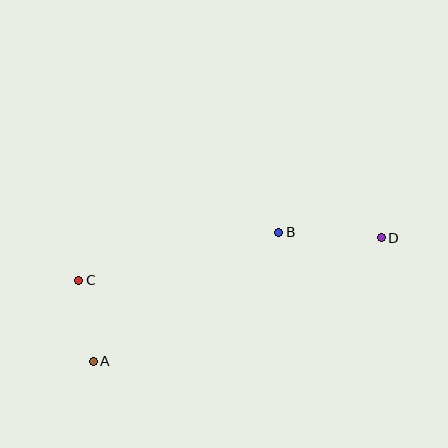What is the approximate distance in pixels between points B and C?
The distance between B and C is approximately 206 pixels.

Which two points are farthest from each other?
Points A and D are farthest from each other.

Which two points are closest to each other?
Points A and C are closest to each other.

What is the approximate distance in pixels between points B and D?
The distance between B and D is approximately 103 pixels.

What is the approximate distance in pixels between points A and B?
The distance between A and B is approximately 226 pixels.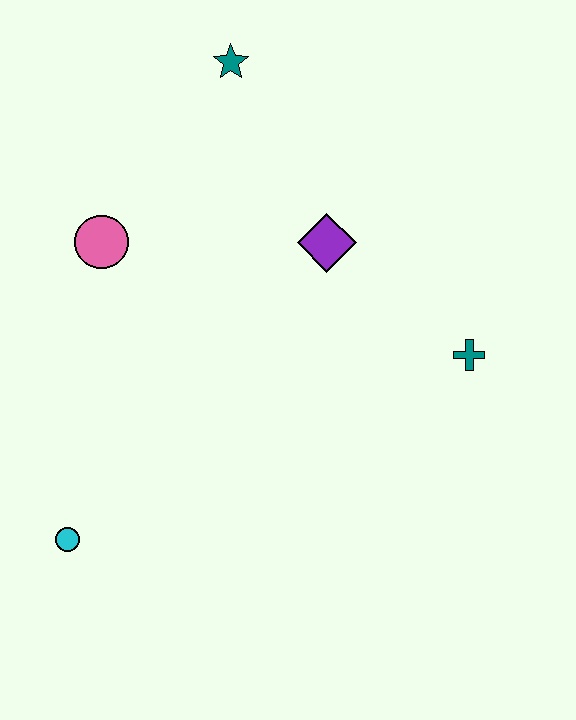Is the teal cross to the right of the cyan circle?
Yes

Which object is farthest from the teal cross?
The cyan circle is farthest from the teal cross.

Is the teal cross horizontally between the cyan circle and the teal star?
No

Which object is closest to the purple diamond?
The teal cross is closest to the purple diamond.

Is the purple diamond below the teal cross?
No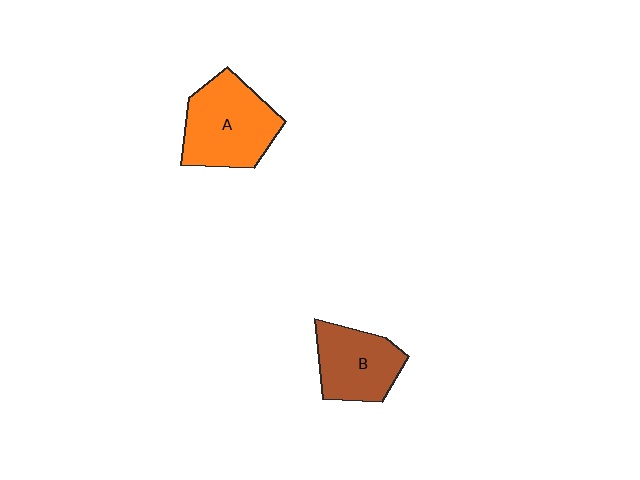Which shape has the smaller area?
Shape B (brown).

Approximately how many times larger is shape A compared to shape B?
Approximately 1.3 times.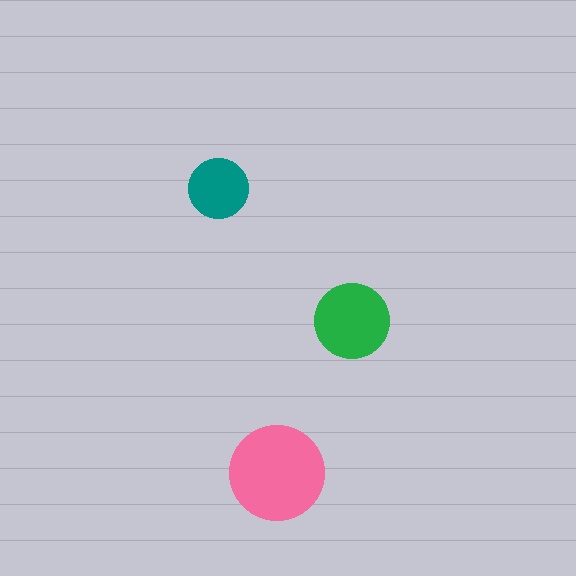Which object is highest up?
The teal circle is topmost.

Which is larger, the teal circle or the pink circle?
The pink one.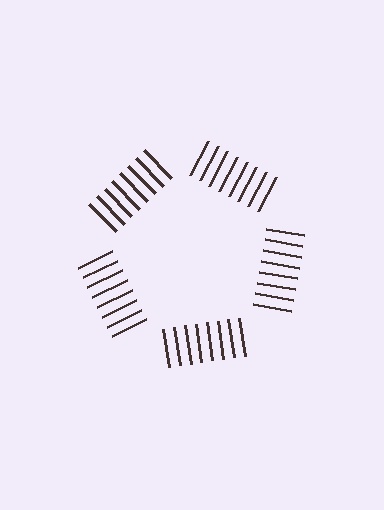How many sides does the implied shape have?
5 sides — the line-ends trace a pentagon.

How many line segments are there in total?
40 — 8 along each of the 5 edges.